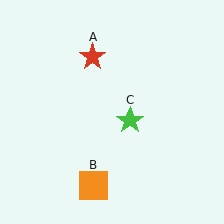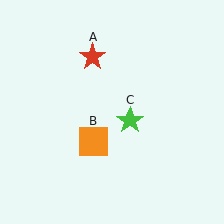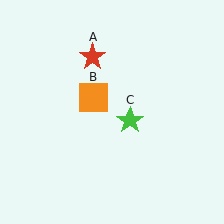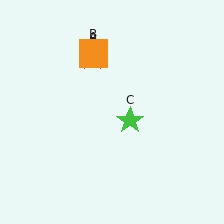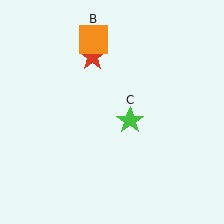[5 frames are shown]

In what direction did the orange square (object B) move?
The orange square (object B) moved up.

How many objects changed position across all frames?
1 object changed position: orange square (object B).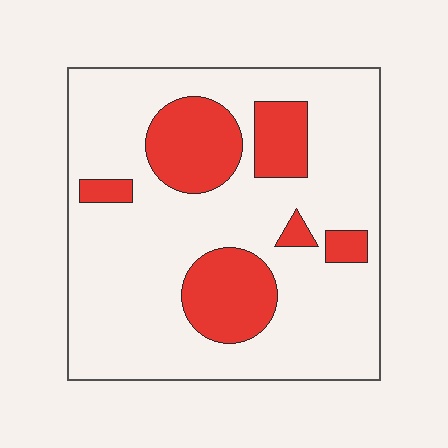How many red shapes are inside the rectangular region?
6.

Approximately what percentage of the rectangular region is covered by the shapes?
Approximately 25%.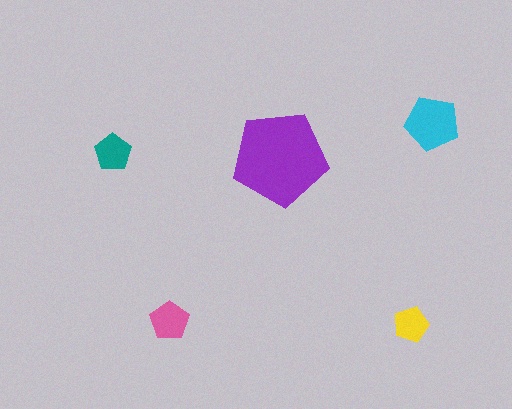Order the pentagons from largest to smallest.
the purple one, the cyan one, the pink one, the teal one, the yellow one.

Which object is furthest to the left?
The teal pentagon is leftmost.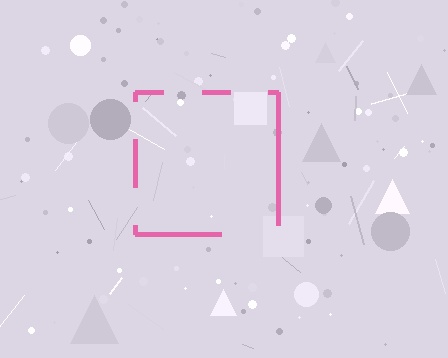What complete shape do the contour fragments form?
The contour fragments form a square.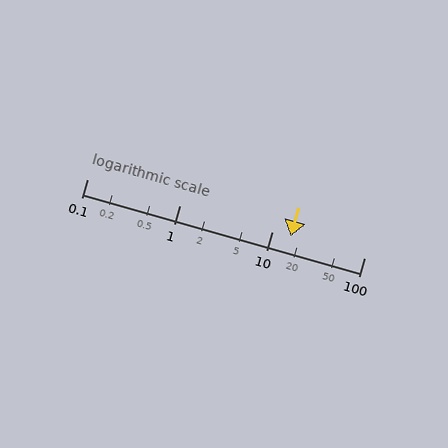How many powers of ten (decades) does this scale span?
The scale spans 3 decades, from 0.1 to 100.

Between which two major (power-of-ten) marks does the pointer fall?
The pointer is between 10 and 100.